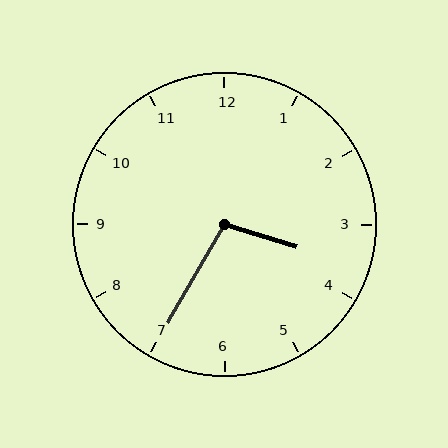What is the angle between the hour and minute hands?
Approximately 102 degrees.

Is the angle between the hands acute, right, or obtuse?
It is obtuse.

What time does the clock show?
3:35.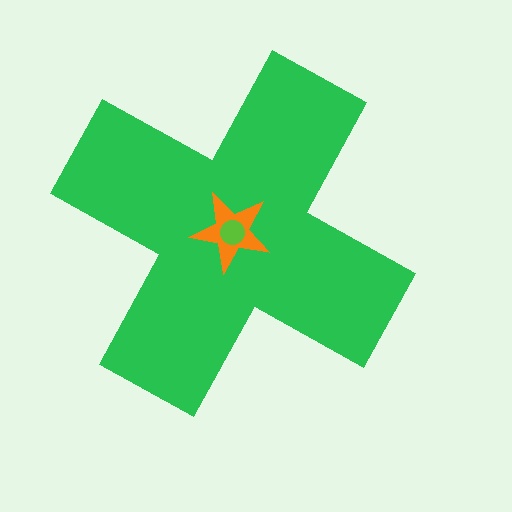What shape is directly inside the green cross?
The orange star.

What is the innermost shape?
The lime circle.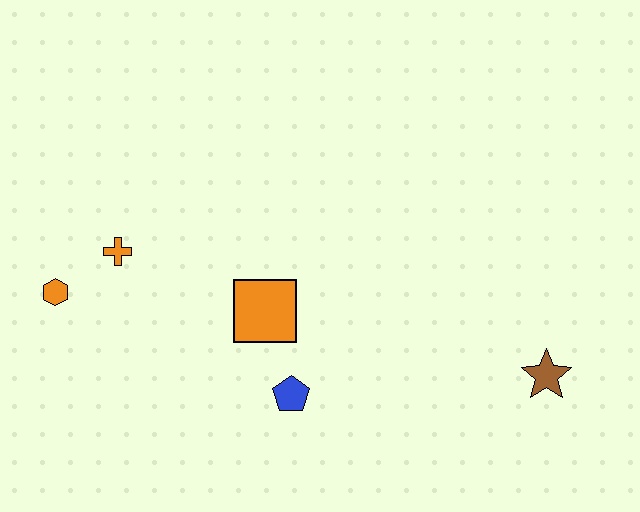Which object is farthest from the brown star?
The orange hexagon is farthest from the brown star.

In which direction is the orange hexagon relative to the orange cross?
The orange hexagon is to the left of the orange cross.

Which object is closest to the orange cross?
The orange hexagon is closest to the orange cross.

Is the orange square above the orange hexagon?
No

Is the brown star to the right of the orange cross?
Yes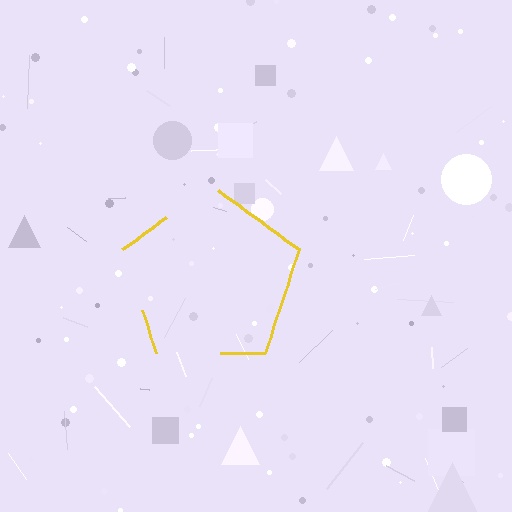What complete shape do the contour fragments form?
The contour fragments form a pentagon.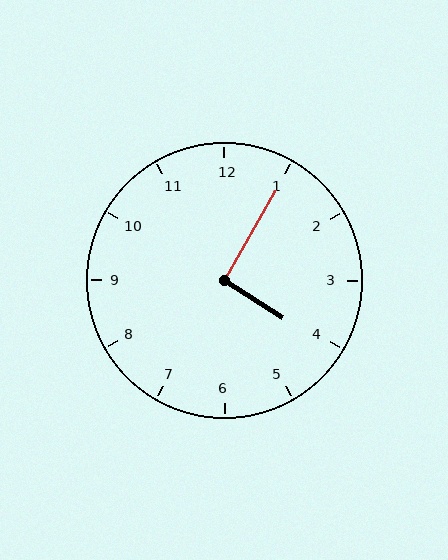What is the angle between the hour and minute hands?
Approximately 92 degrees.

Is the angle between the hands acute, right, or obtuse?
It is right.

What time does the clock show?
4:05.